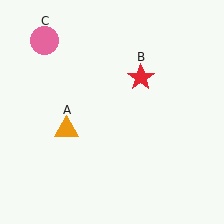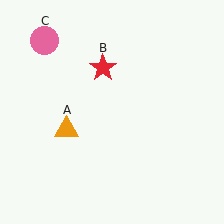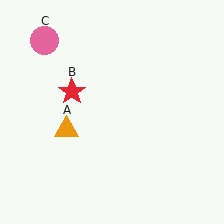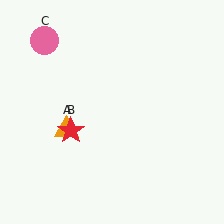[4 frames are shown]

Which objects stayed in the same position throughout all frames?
Orange triangle (object A) and pink circle (object C) remained stationary.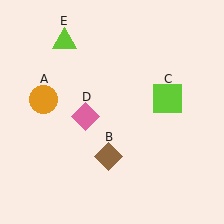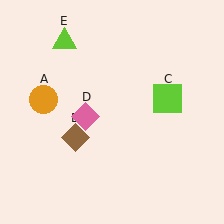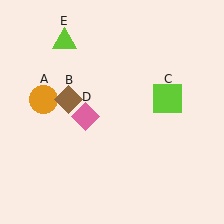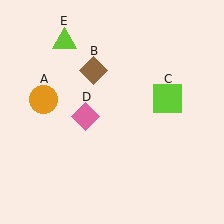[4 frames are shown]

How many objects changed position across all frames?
1 object changed position: brown diamond (object B).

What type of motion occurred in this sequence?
The brown diamond (object B) rotated clockwise around the center of the scene.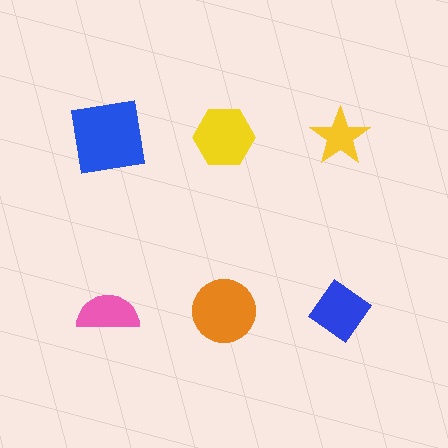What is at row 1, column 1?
A blue square.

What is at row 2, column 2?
An orange circle.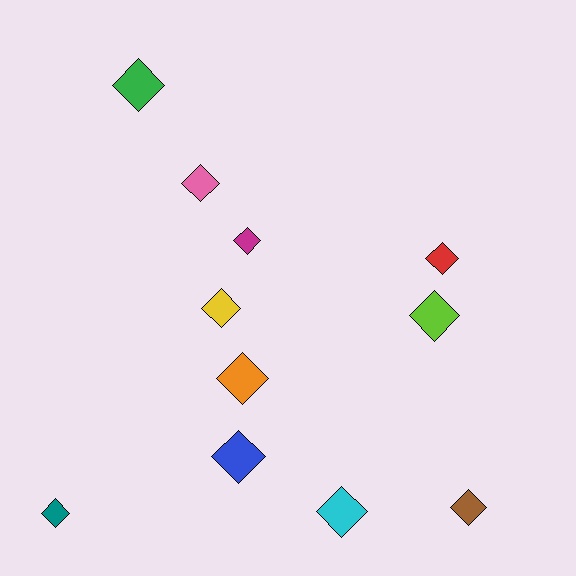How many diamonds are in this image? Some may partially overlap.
There are 11 diamonds.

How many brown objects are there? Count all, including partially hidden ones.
There is 1 brown object.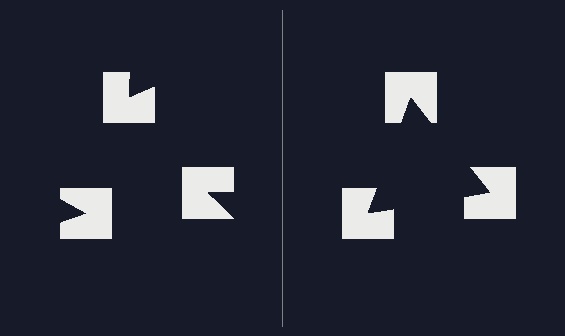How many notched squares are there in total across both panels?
6 — 3 on each side.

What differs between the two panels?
The notched squares are positioned identically on both sides; only the wedge orientations differ. On the right they align to a triangle; on the left they are misaligned.